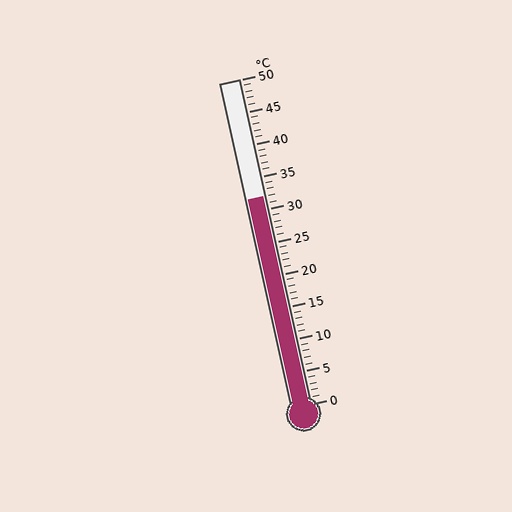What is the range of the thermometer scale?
The thermometer scale ranges from 0°C to 50°C.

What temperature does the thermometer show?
The thermometer shows approximately 32°C.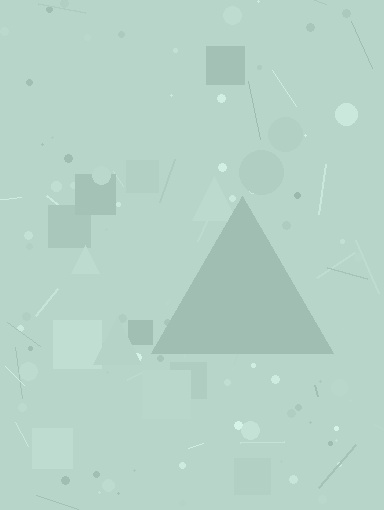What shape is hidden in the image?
A triangle is hidden in the image.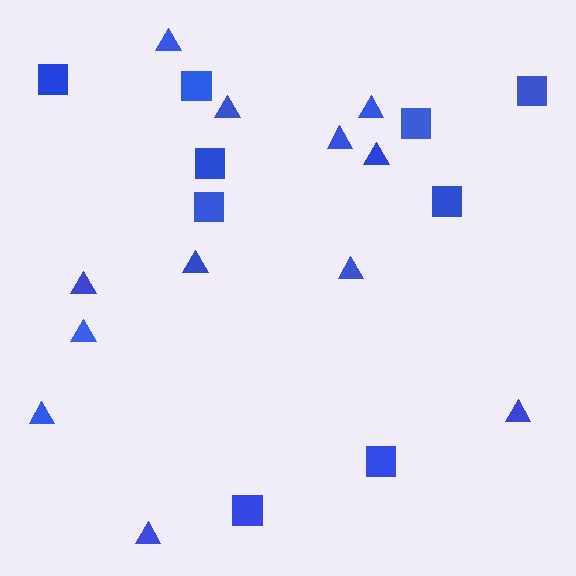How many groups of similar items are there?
There are 2 groups: one group of squares (9) and one group of triangles (12).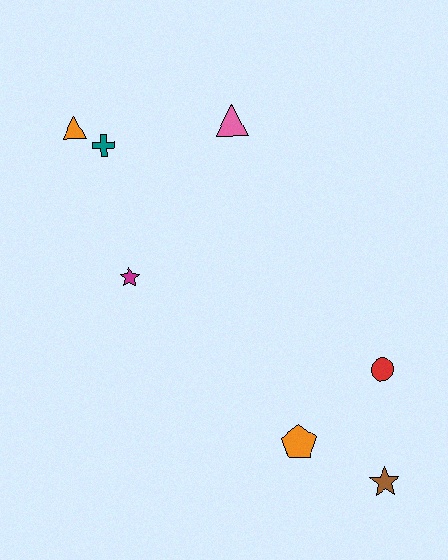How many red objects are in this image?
There is 1 red object.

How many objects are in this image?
There are 7 objects.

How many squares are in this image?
There are no squares.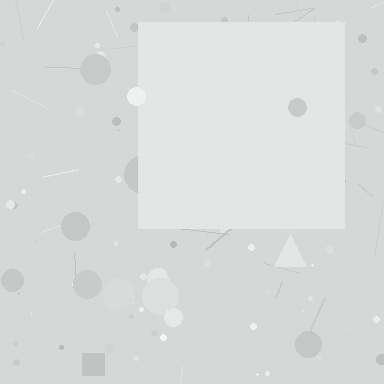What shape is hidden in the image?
A square is hidden in the image.